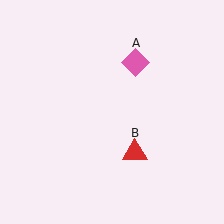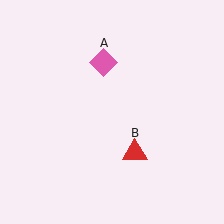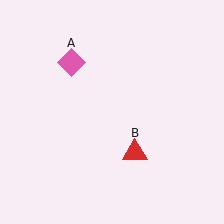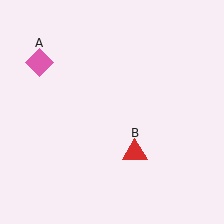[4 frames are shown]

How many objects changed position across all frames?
1 object changed position: pink diamond (object A).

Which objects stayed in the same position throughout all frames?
Red triangle (object B) remained stationary.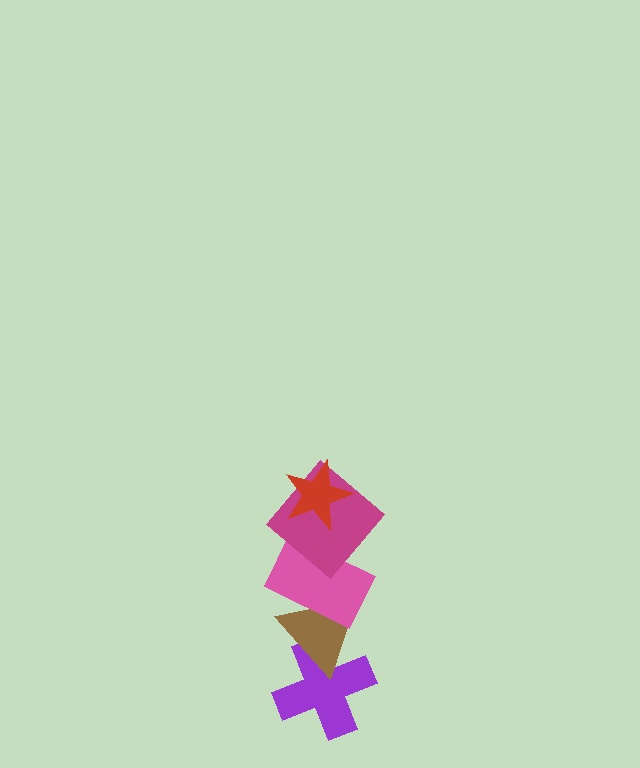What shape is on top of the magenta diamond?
The red star is on top of the magenta diamond.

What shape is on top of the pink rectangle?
The magenta diamond is on top of the pink rectangle.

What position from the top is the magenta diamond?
The magenta diamond is 2nd from the top.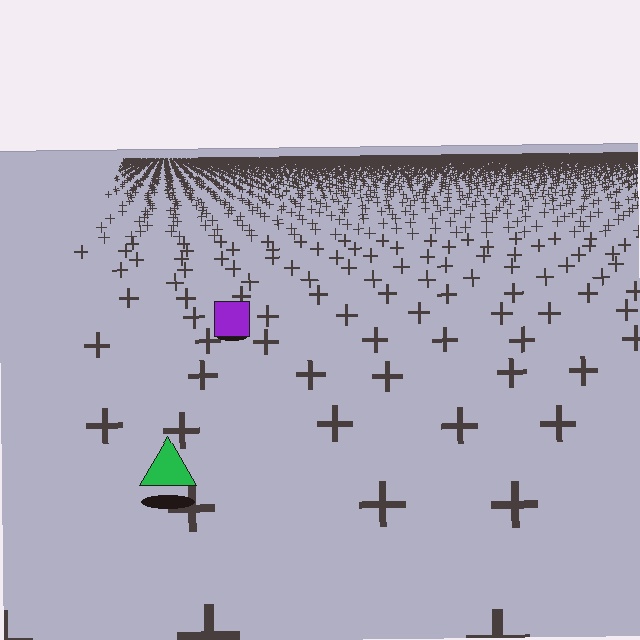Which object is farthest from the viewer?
The purple square is farthest from the viewer. It appears smaller and the ground texture around it is denser.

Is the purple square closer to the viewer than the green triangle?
No. The green triangle is closer — you can tell from the texture gradient: the ground texture is coarser near it.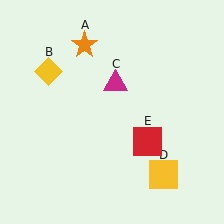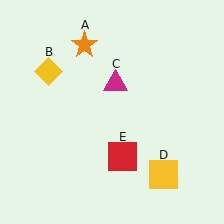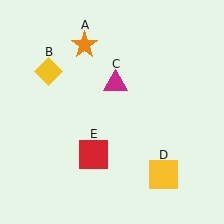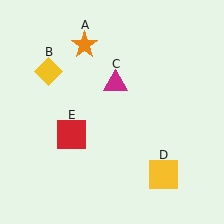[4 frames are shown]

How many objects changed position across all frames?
1 object changed position: red square (object E).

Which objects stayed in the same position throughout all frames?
Orange star (object A) and yellow diamond (object B) and magenta triangle (object C) and yellow square (object D) remained stationary.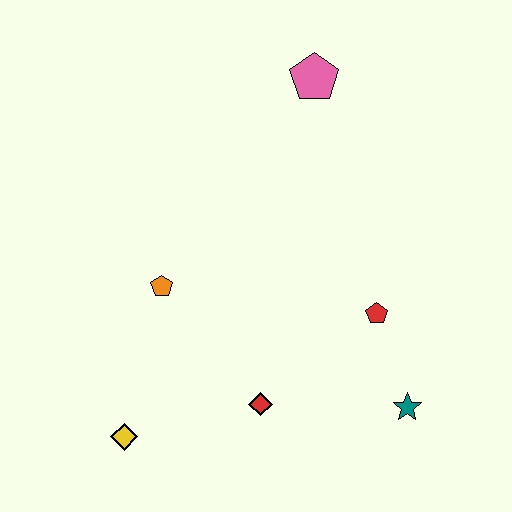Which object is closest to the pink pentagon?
The red pentagon is closest to the pink pentagon.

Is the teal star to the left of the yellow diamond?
No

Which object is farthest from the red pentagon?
The yellow diamond is farthest from the red pentagon.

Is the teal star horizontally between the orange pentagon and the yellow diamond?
No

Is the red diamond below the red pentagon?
Yes